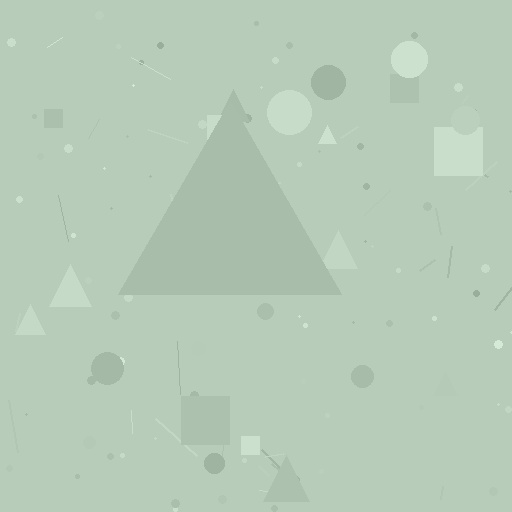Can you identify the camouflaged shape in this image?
The camouflaged shape is a triangle.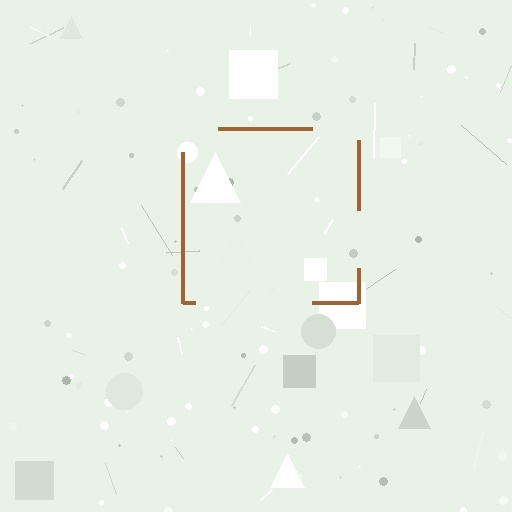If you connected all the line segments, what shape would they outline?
They would outline a square.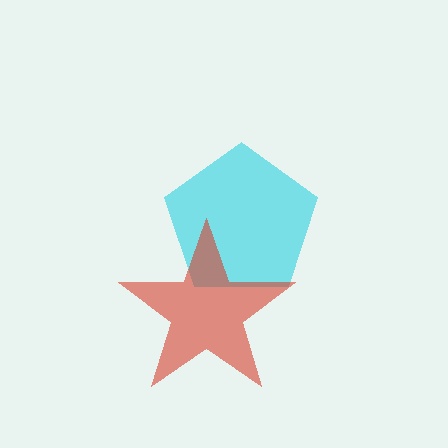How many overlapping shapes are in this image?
There are 2 overlapping shapes in the image.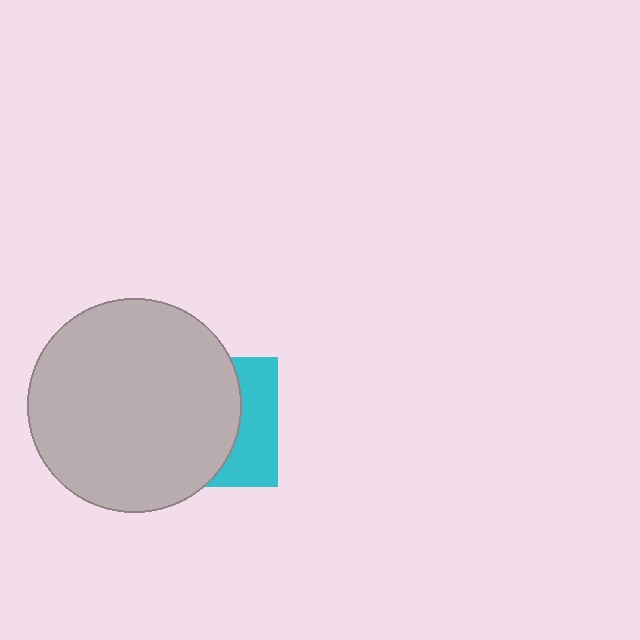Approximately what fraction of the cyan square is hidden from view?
Roughly 66% of the cyan square is hidden behind the light gray circle.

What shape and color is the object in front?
The object in front is a light gray circle.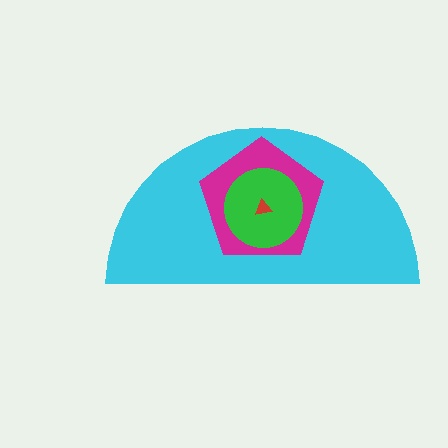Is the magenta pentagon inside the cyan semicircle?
Yes.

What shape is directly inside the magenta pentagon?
The green circle.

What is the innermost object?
The red triangle.